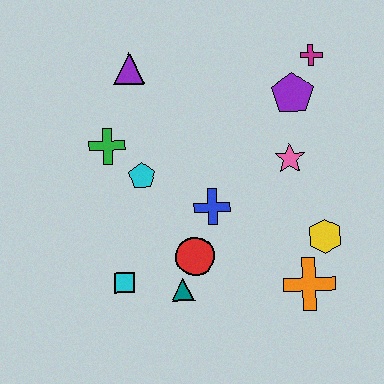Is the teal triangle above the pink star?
No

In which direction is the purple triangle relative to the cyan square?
The purple triangle is above the cyan square.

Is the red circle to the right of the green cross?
Yes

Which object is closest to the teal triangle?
The red circle is closest to the teal triangle.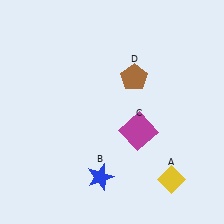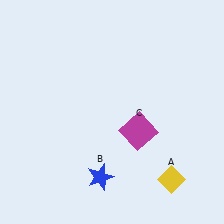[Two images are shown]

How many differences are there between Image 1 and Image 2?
There is 1 difference between the two images.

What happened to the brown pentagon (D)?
The brown pentagon (D) was removed in Image 2. It was in the top-right area of Image 1.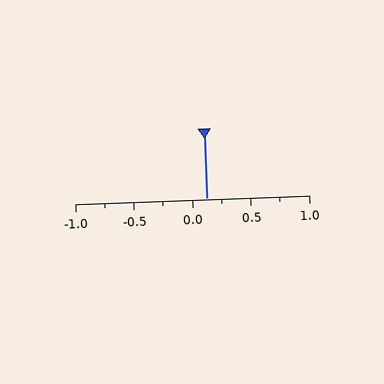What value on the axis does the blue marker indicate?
The marker indicates approximately 0.12.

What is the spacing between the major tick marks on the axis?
The major ticks are spaced 0.5 apart.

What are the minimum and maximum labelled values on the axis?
The axis runs from -1.0 to 1.0.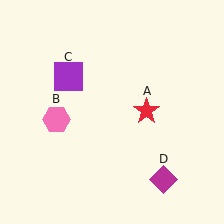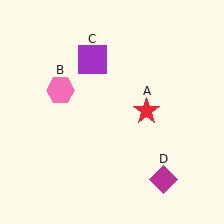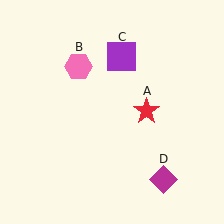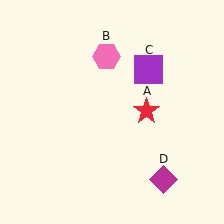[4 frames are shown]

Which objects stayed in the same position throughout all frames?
Red star (object A) and magenta diamond (object D) remained stationary.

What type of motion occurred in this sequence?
The pink hexagon (object B), purple square (object C) rotated clockwise around the center of the scene.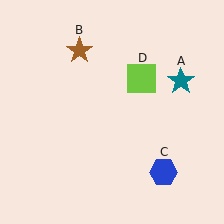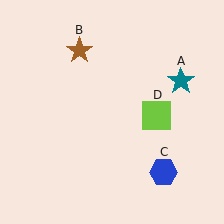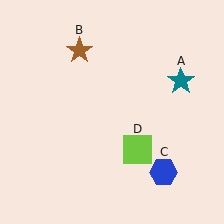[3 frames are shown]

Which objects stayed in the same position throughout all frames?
Teal star (object A) and brown star (object B) and blue hexagon (object C) remained stationary.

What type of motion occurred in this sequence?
The lime square (object D) rotated clockwise around the center of the scene.